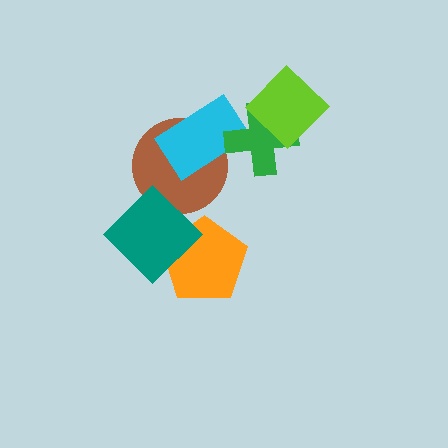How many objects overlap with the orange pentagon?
1 object overlaps with the orange pentagon.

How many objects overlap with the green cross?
2 objects overlap with the green cross.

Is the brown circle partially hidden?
Yes, it is partially covered by another shape.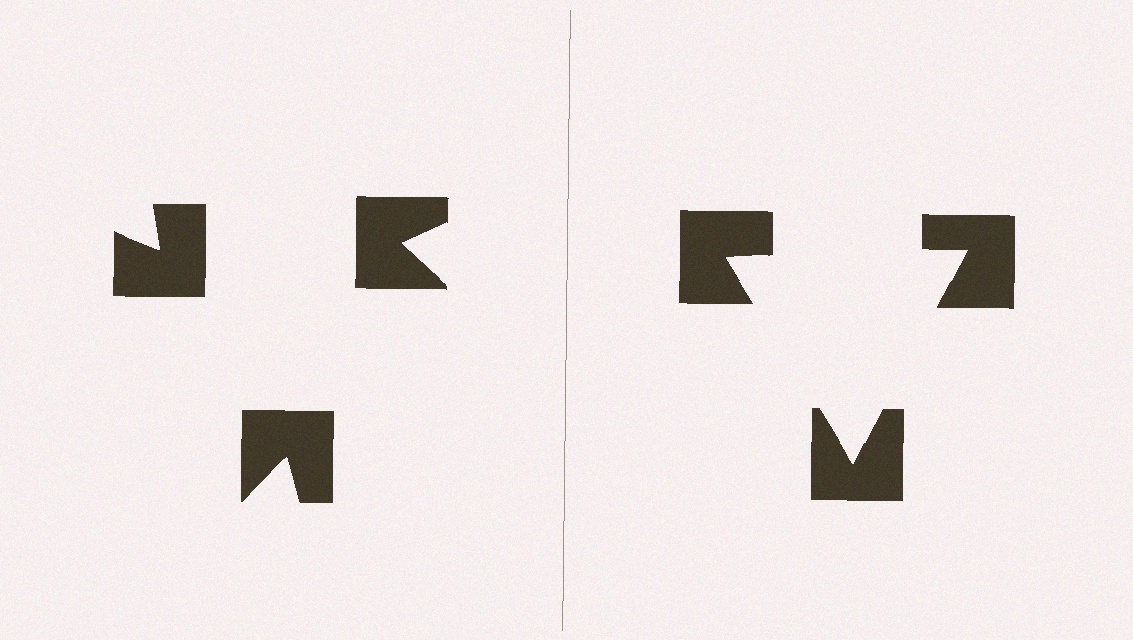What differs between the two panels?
The notched squares are positioned identically on both sides; only the wedge orientations differ. On the right they align to a triangle; on the left they are misaligned.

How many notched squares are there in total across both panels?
6 — 3 on each side.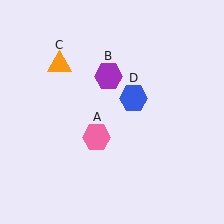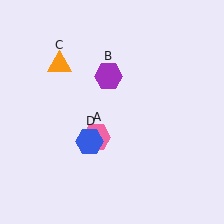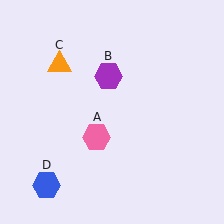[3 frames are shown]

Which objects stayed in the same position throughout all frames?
Pink hexagon (object A) and purple hexagon (object B) and orange triangle (object C) remained stationary.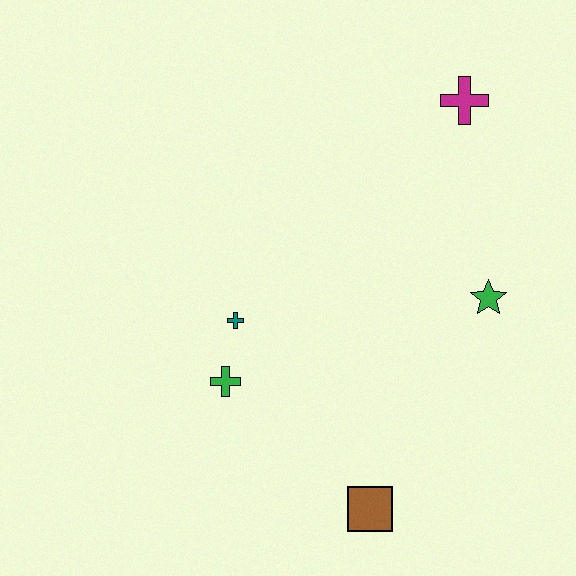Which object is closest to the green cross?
The teal cross is closest to the green cross.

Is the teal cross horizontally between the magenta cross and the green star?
No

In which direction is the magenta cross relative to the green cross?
The magenta cross is above the green cross.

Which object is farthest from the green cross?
The magenta cross is farthest from the green cross.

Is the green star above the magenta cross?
No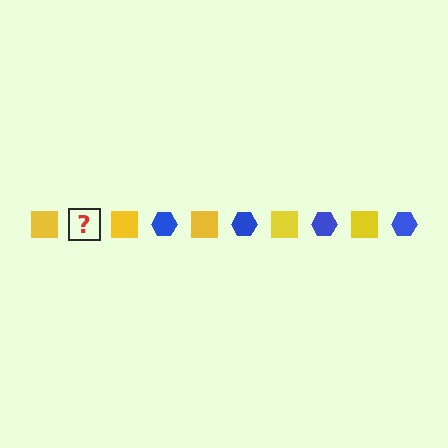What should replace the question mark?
The question mark should be replaced with a blue hexagon.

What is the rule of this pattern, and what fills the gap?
The rule is that the pattern alternates between yellow square and blue hexagon. The gap should be filled with a blue hexagon.